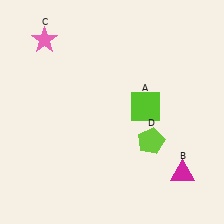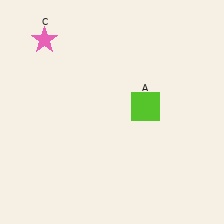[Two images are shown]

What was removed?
The magenta triangle (B), the lime pentagon (D) were removed in Image 2.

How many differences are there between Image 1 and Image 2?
There are 2 differences between the two images.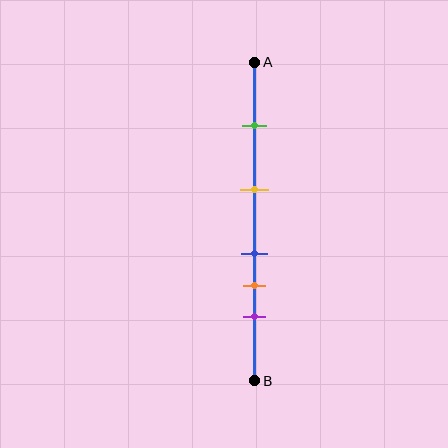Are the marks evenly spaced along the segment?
No, the marks are not evenly spaced.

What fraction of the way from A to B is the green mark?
The green mark is approximately 20% (0.2) of the way from A to B.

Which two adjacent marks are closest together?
The blue and orange marks are the closest adjacent pair.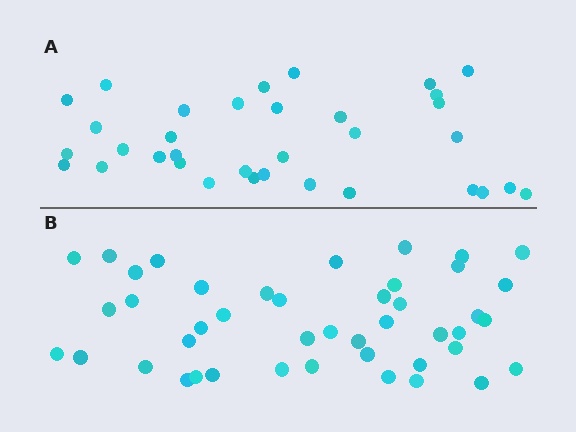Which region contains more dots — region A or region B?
Region B (the bottom region) has more dots.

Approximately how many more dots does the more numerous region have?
Region B has roughly 10 or so more dots than region A.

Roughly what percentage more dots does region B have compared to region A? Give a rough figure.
About 30% more.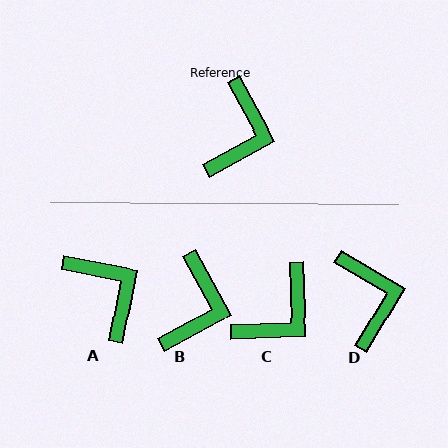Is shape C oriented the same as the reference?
No, it is off by about 27 degrees.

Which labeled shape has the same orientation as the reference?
B.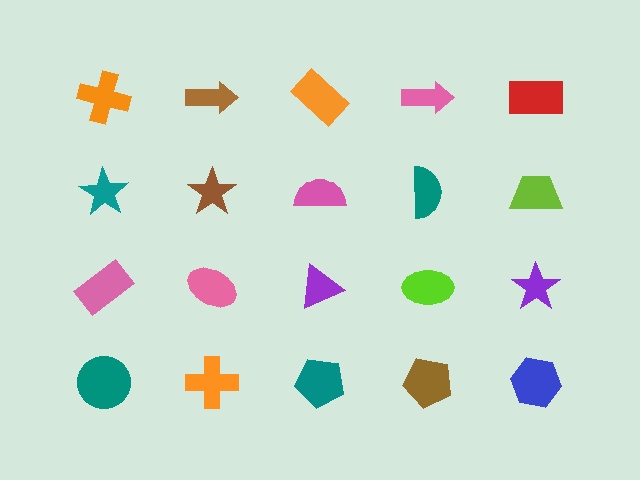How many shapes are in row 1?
5 shapes.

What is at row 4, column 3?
A teal pentagon.